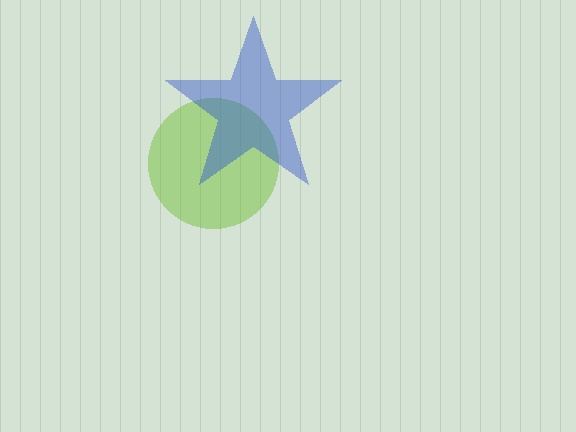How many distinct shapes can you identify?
There are 2 distinct shapes: a lime circle, a blue star.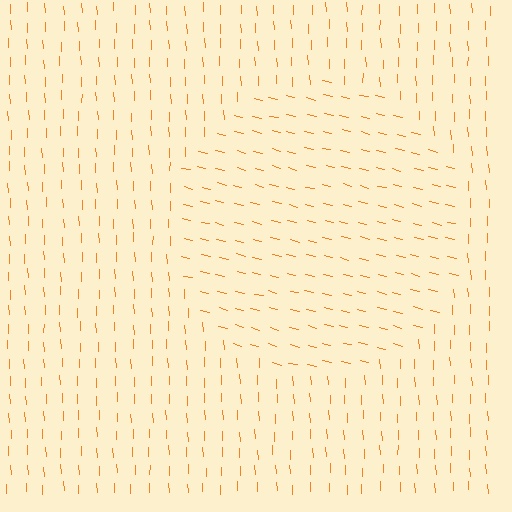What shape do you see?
I see a circle.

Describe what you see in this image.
The image is filled with small orange line segments. A circle region in the image has lines oriented differently from the surrounding lines, creating a visible texture boundary.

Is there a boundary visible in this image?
Yes, there is a texture boundary formed by a change in line orientation.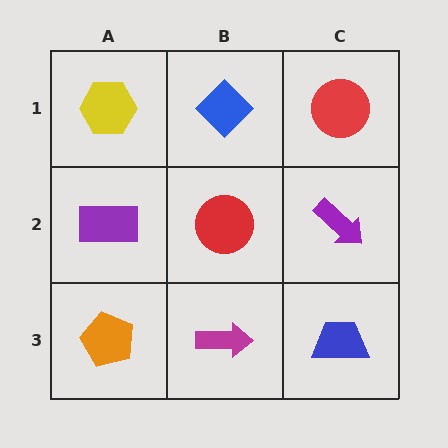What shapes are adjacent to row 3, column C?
A purple arrow (row 2, column C), a magenta arrow (row 3, column B).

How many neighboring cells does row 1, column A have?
2.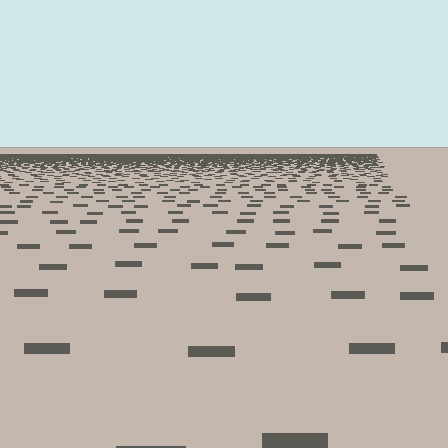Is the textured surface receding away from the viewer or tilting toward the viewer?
The surface is receding away from the viewer. Texture elements get smaller and denser toward the top.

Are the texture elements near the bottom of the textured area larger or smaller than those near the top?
Larger. Near the bottom, elements are closer to the viewer and appear at a bigger on-screen size.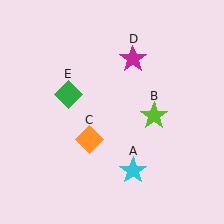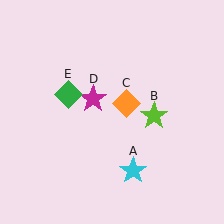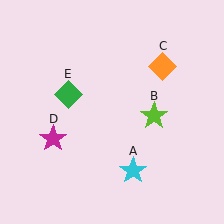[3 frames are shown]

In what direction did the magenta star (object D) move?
The magenta star (object D) moved down and to the left.